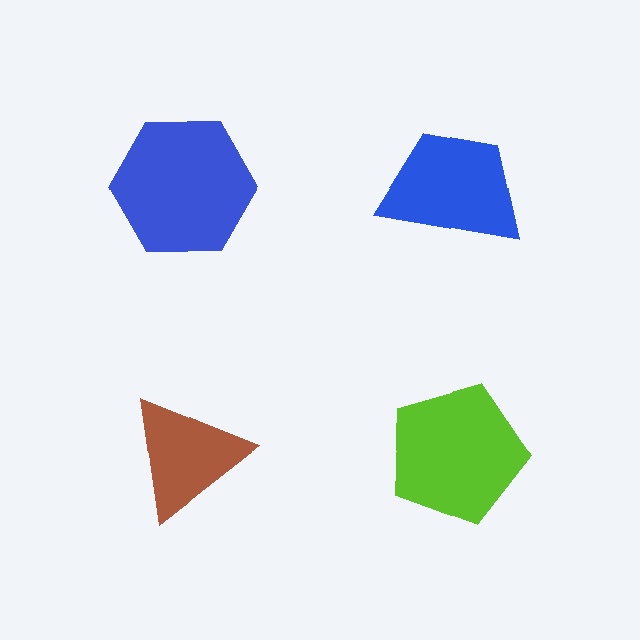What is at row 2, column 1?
A brown triangle.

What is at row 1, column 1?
A blue hexagon.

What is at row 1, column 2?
A blue trapezoid.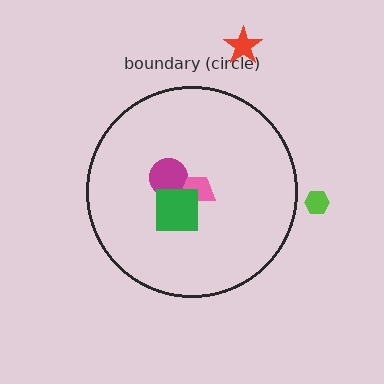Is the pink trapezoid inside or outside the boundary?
Inside.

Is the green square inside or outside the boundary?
Inside.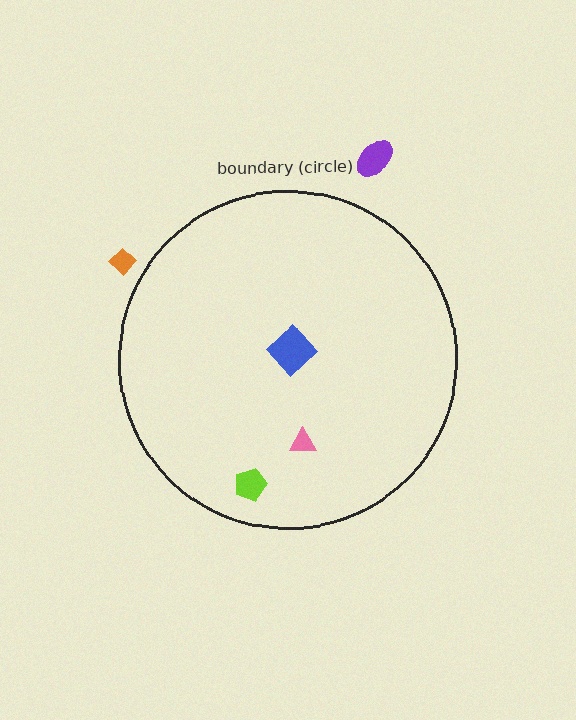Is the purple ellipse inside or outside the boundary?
Outside.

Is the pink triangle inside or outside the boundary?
Inside.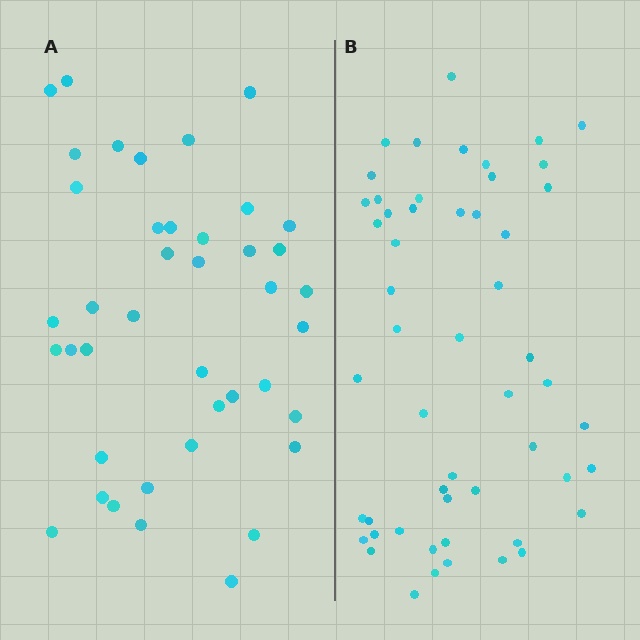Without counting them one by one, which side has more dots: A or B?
Region B (the right region) has more dots.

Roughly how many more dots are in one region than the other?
Region B has roughly 12 or so more dots than region A.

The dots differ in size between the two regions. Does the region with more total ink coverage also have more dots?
No. Region A has more total ink coverage because its dots are larger, but region B actually contains more individual dots. Total area can be misleading — the number of items is what matters here.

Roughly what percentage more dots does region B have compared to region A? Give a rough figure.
About 30% more.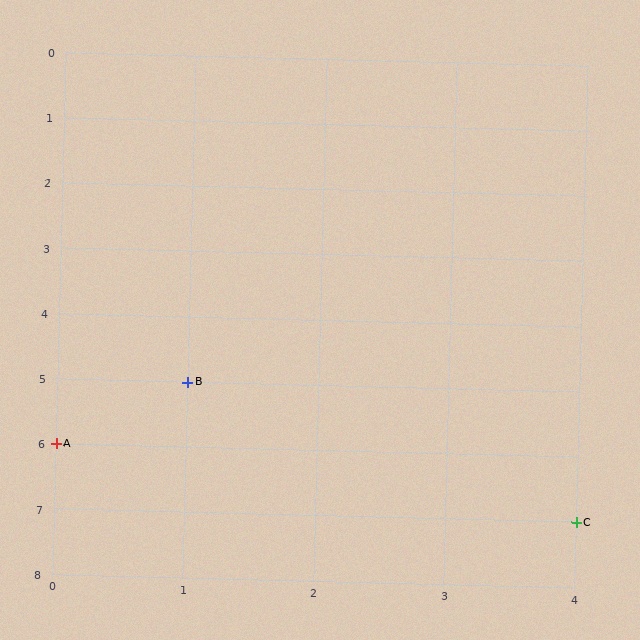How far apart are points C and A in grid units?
Points C and A are 4 columns and 1 row apart (about 4.1 grid units diagonally).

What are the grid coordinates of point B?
Point B is at grid coordinates (1, 5).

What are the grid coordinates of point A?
Point A is at grid coordinates (0, 6).